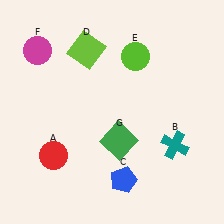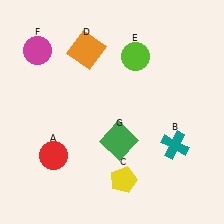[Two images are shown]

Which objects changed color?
C changed from blue to yellow. D changed from lime to orange.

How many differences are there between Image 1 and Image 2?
There are 2 differences between the two images.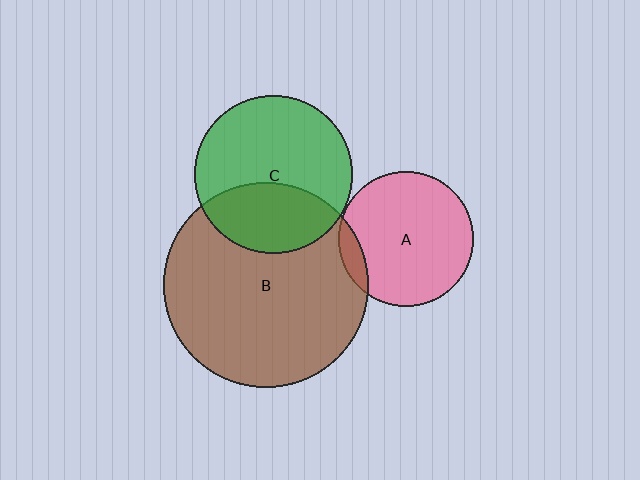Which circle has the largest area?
Circle B (brown).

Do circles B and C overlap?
Yes.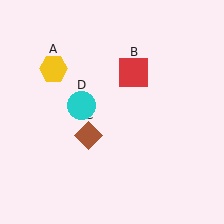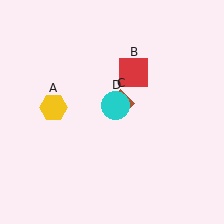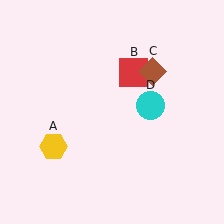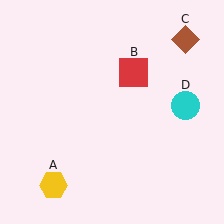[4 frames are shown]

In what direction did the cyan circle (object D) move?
The cyan circle (object D) moved right.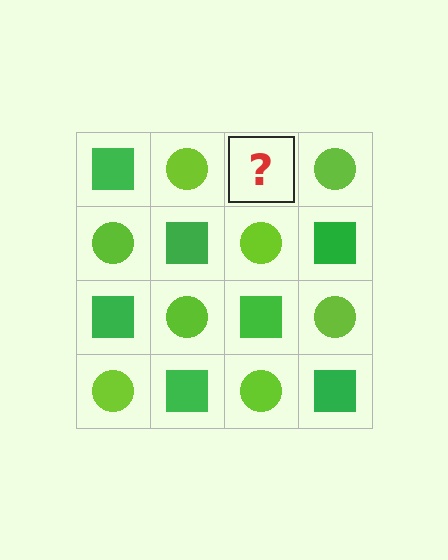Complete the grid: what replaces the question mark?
The question mark should be replaced with a green square.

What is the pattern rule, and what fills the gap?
The rule is that it alternates green square and lime circle in a checkerboard pattern. The gap should be filled with a green square.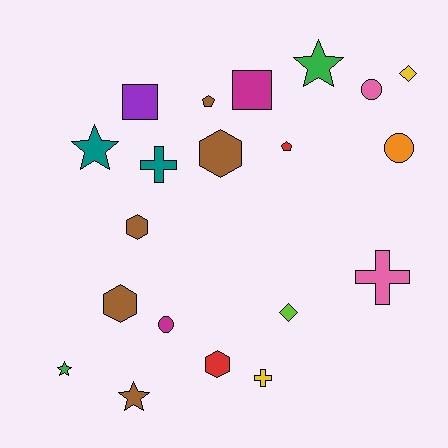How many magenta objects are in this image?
There are 2 magenta objects.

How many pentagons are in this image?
There are 2 pentagons.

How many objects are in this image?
There are 20 objects.